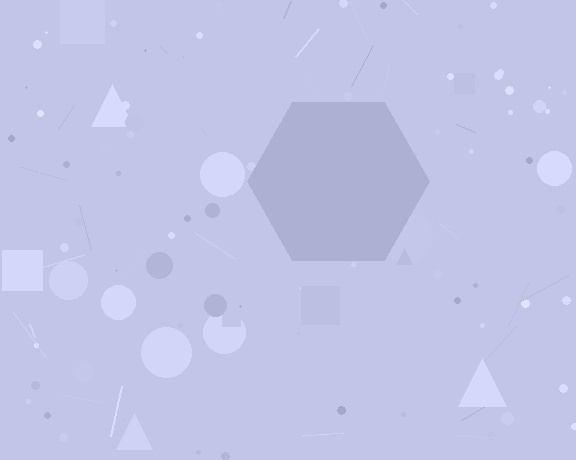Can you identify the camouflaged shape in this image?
The camouflaged shape is a hexagon.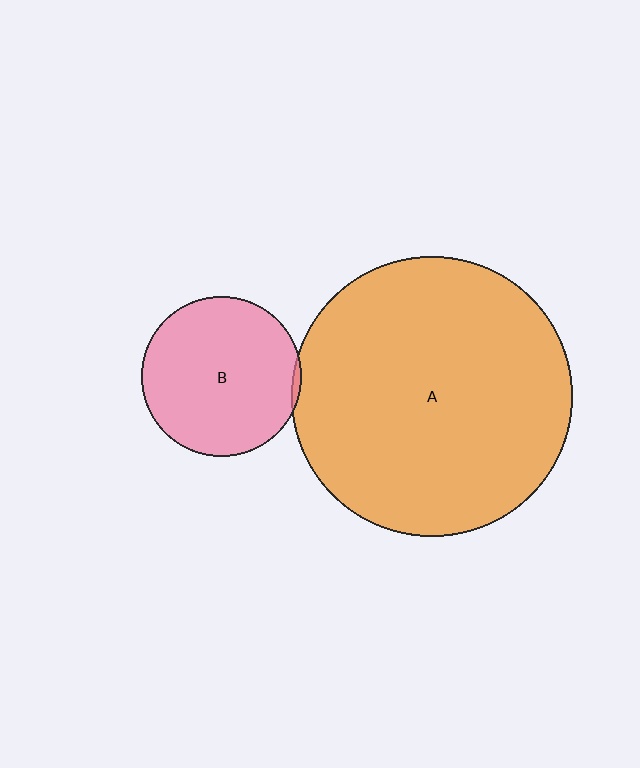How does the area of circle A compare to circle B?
Approximately 3.1 times.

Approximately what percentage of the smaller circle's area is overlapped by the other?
Approximately 5%.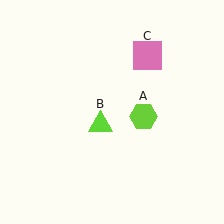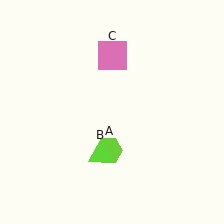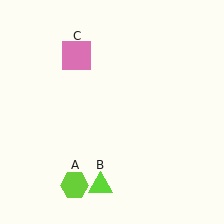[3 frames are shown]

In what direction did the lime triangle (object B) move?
The lime triangle (object B) moved down.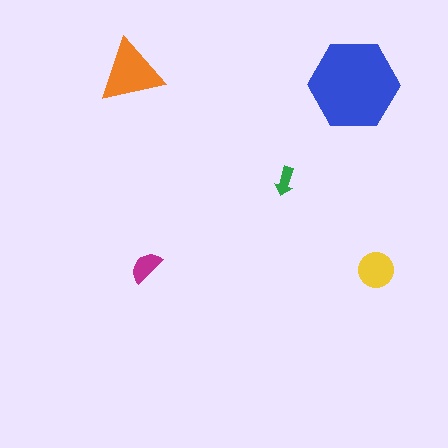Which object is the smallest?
The green arrow.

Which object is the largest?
The blue hexagon.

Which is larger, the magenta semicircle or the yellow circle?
The yellow circle.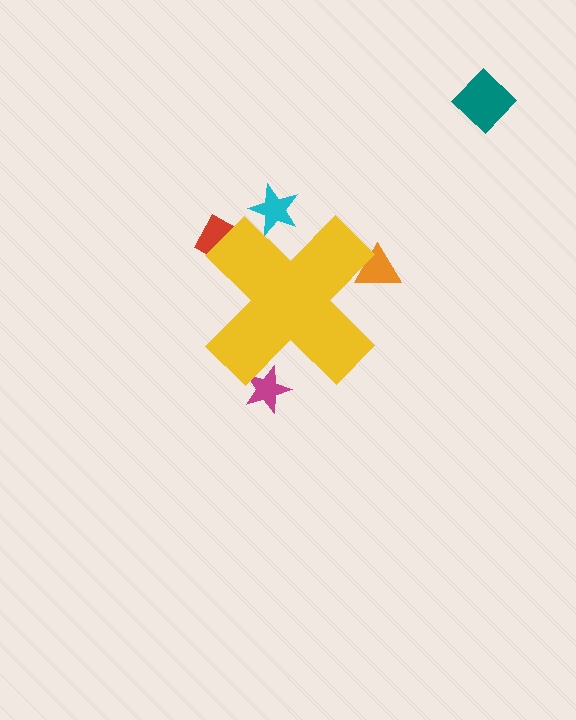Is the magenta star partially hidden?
Yes, the magenta star is partially hidden behind the yellow cross.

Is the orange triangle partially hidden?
Yes, the orange triangle is partially hidden behind the yellow cross.